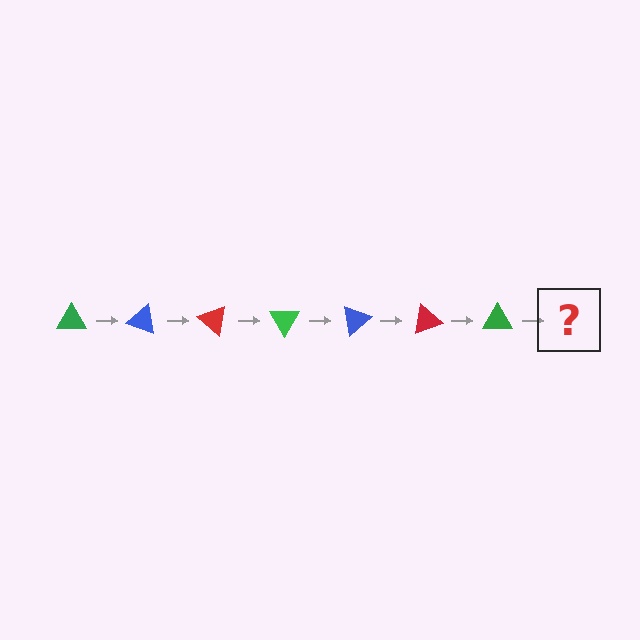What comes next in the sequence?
The next element should be a blue triangle, rotated 140 degrees from the start.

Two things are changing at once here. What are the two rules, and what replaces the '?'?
The two rules are that it rotates 20 degrees each step and the color cycles through green, blue, and red. The '?' should be a blue triangle, rotated 140 degrees from the start.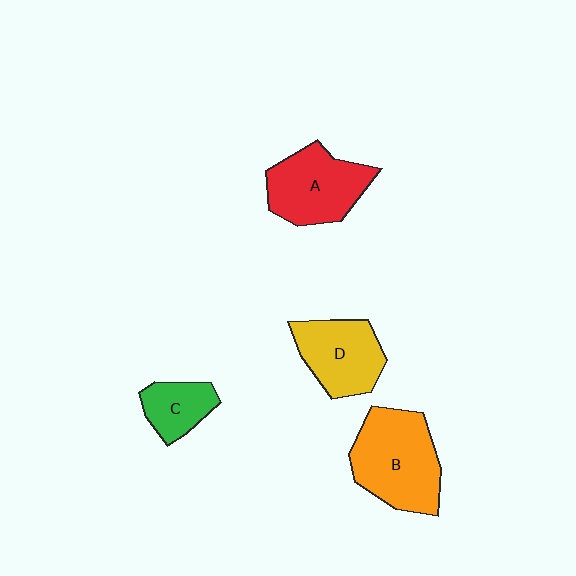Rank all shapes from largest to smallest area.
From largest to smallest: B (orange), A (red), D (yellow), C (green).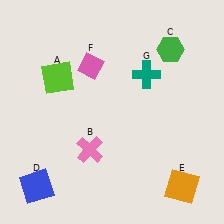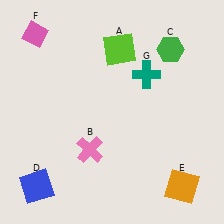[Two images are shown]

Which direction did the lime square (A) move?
The lime square (A) moved right.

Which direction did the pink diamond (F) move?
The pink diamond (F) moved left.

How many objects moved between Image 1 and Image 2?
2 objects moved between the two images.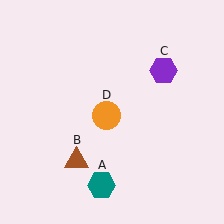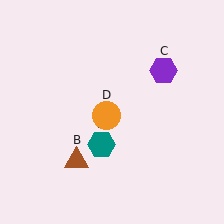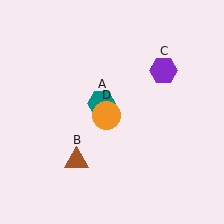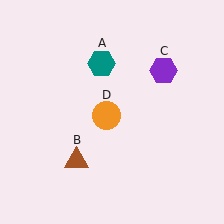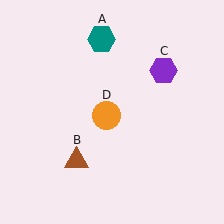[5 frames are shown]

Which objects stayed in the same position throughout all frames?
Brown triangle (object B) and purple hexagon (object C) and orange circle (object D) remained stationary.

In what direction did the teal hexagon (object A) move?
The teal hexagon (object A) moved up.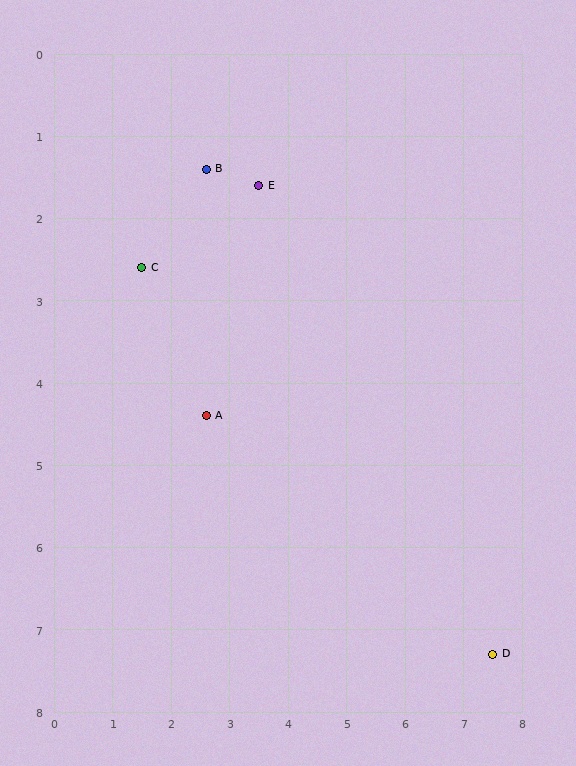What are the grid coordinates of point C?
Point C is at approximately (1.5, 2.6).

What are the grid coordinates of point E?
Point E is at approximately (3.5, 1.6).